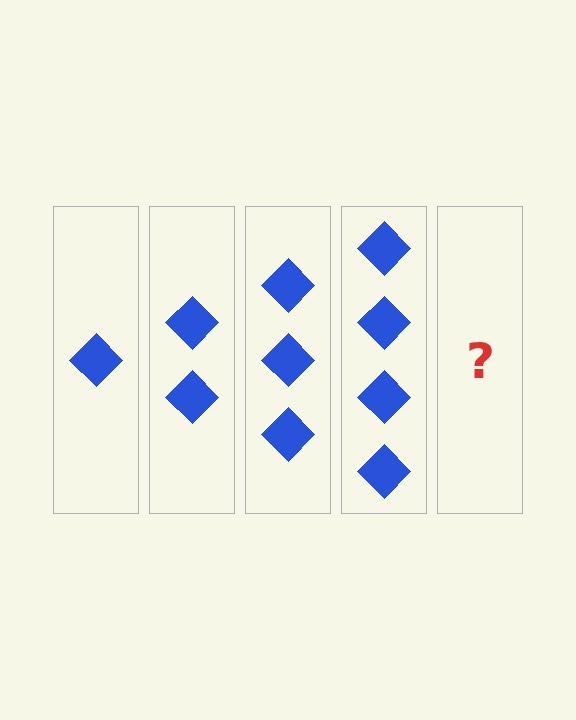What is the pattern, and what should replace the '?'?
The pattern is that each step adds one more diamond. The '?' should be 5 diamonds.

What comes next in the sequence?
The next element should be 5 diamonds.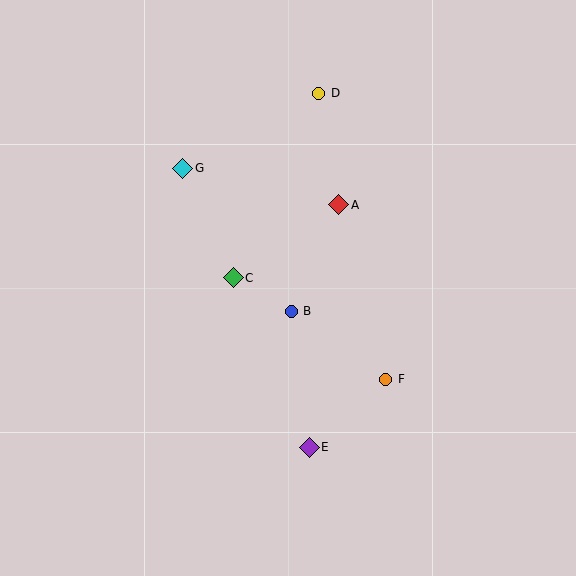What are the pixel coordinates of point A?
Point A is at (339, 205).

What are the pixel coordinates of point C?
Point C is at (233, 278).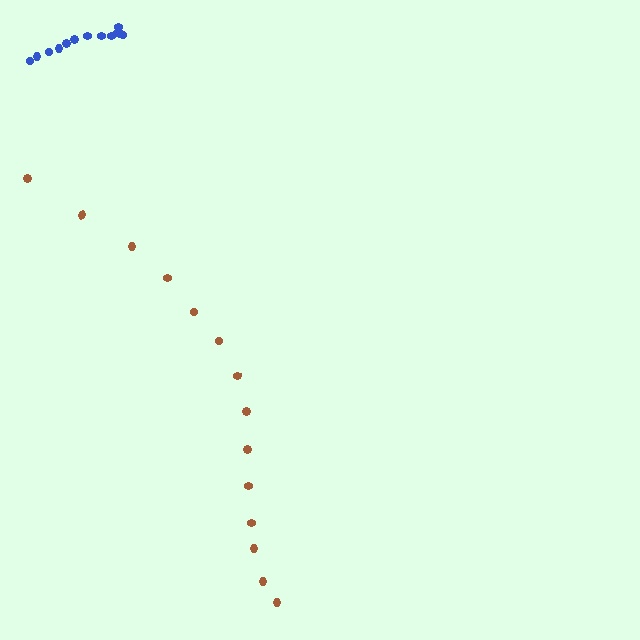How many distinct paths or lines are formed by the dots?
There are 2 distinct paths.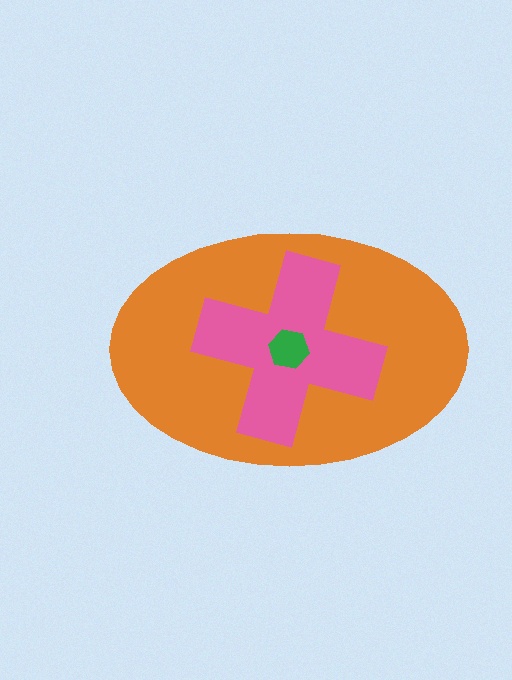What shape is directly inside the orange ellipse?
The pink cross.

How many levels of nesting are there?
3.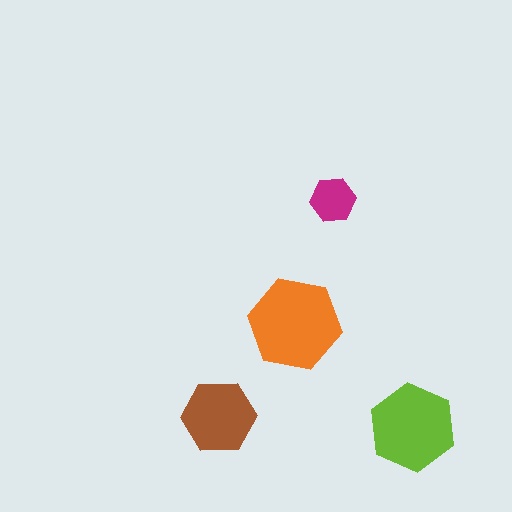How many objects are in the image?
There are 4 objects in the image.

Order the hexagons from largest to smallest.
the orange one, the lime one, the brown one, the magenta one.